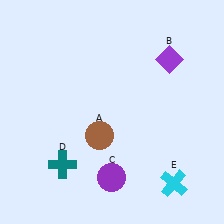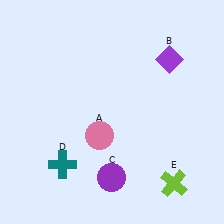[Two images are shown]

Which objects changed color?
A changed from brown to pink. E changed from cyan to lime.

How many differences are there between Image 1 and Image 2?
There are 2 differences between the two images.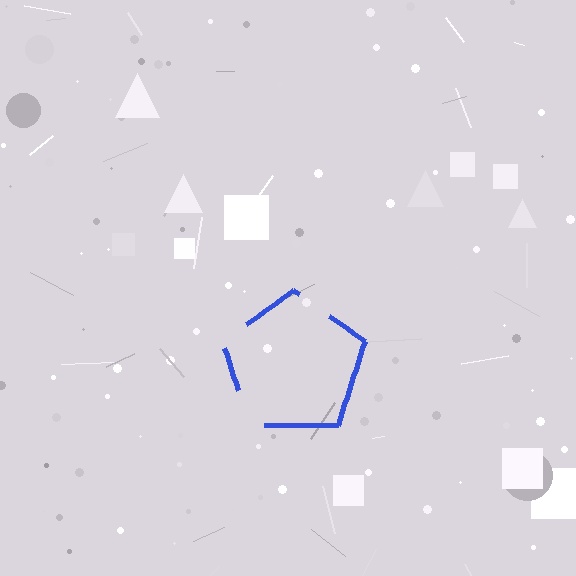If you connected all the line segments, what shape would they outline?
They would outline a pentagon.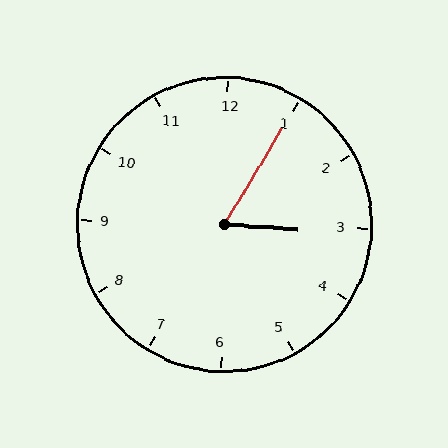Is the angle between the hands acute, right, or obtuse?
It is acute.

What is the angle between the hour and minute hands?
Approximately 62 degrees.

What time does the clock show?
3:05.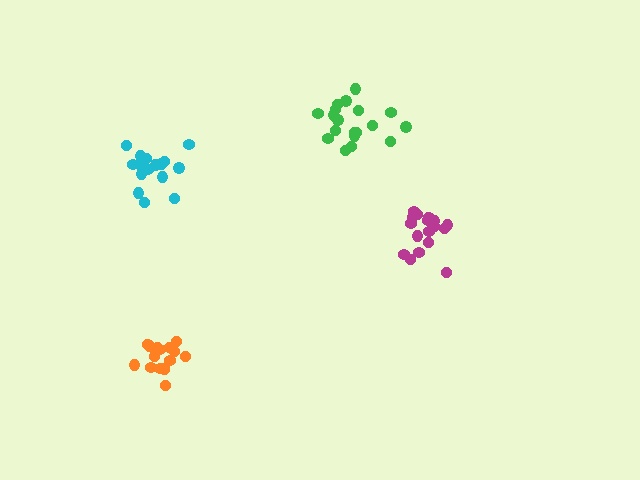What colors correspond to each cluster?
The clusters are colored: green, magenta, orange, cyan.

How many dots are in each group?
Group 1: 19 dots, Group 2: 18 dots, Group 3: 17 dots, Group 4: 17 dots (71 total).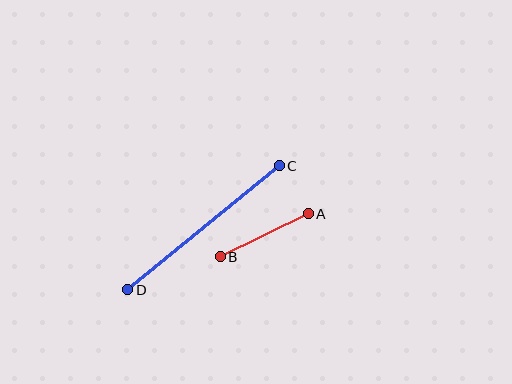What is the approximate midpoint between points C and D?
The midpoint is at approximately (204, 228) pixels.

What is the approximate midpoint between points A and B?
The midpoint is at approximately (264, 235) pixels.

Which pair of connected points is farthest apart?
Points C and D are farthest apart.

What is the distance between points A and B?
The distance is approximately 98 pixels.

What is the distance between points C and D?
The distance is approximately 196 pixels.